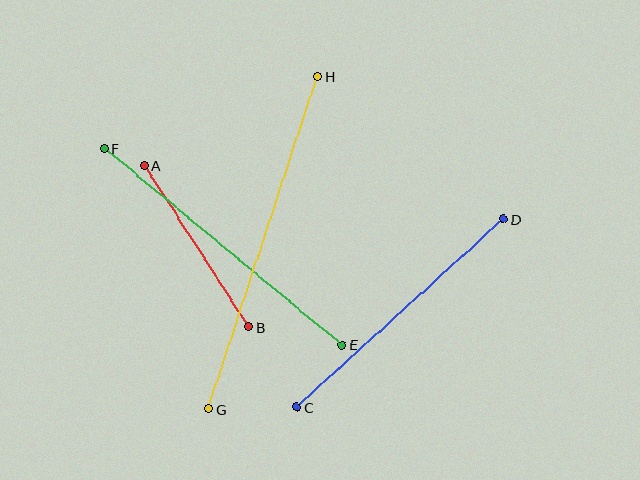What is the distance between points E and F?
The distance is approximately 309 pixels.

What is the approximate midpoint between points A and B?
The midpoint is at approximately (196, 246) pixels.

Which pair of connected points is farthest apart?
Points G and H are farthest apart.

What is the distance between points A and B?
The distance is approximately 193 pixels.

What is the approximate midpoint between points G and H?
The midpoint is at approximately (263, 243) pixels.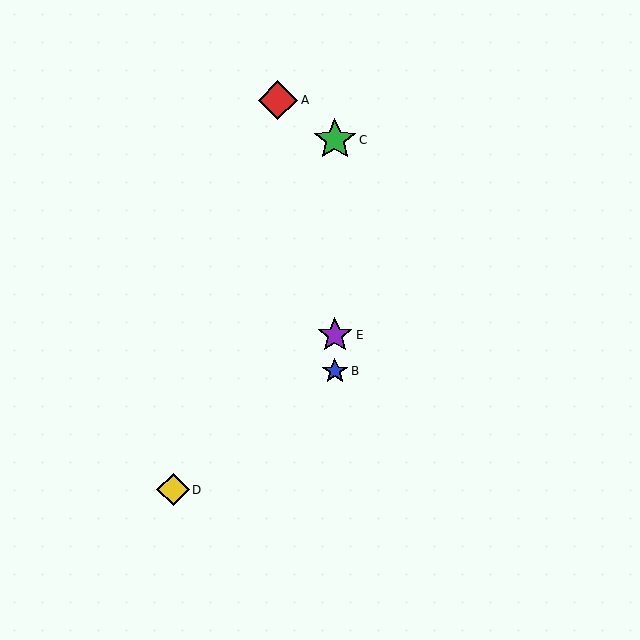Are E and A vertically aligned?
No, E is at x≈335 and A is at x≈278.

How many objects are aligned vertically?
3 objects (B, C, E) are aligned vertically.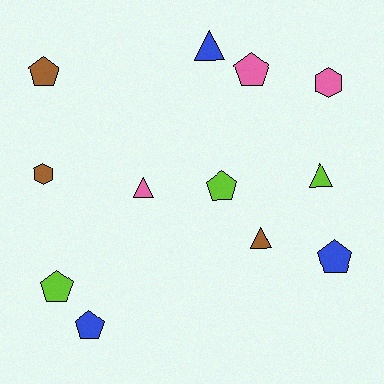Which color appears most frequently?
Lime, with 3 objects.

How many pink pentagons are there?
There is 1 pink pentagon.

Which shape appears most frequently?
Pentagon, with 6 objects.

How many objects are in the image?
There are 12 objects.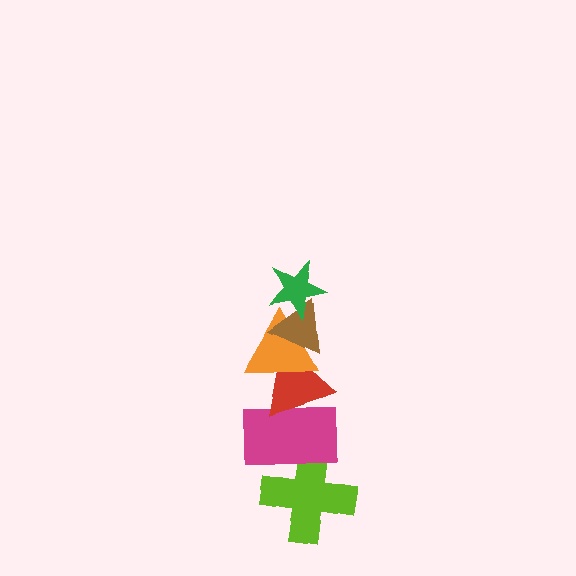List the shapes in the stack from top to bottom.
From top to bottom: the green star, the brown triangle, the orange triangle, the red triangle, the magenta rectangle, the lime cross.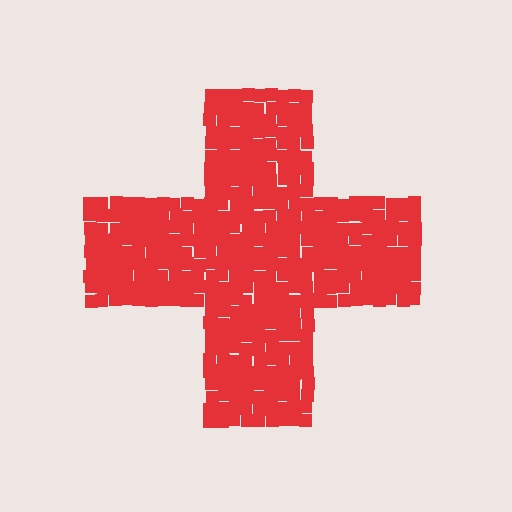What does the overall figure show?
The overall figure shows a cross.